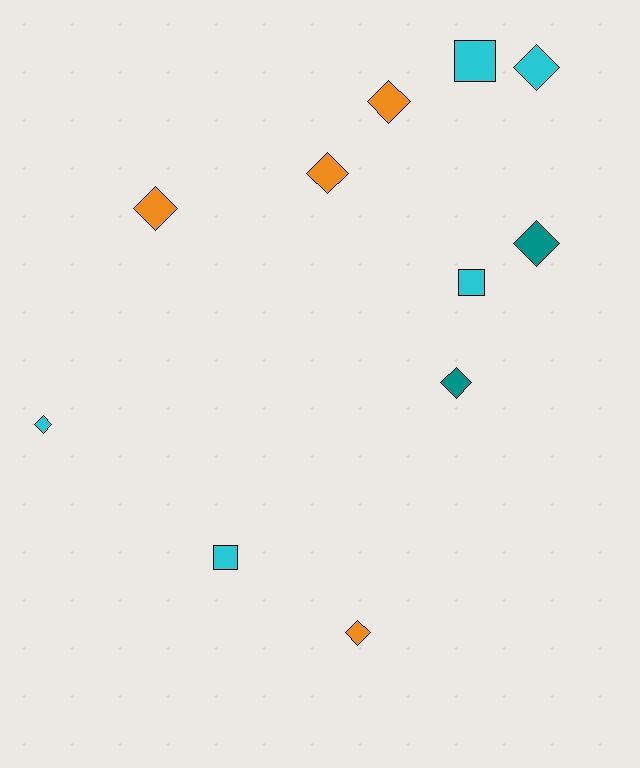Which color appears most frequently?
Cyan, with 5 objects.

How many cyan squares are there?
There are 3 cyan squares.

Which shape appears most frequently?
Diamond, with 8 objects.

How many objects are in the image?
There are 11 objects.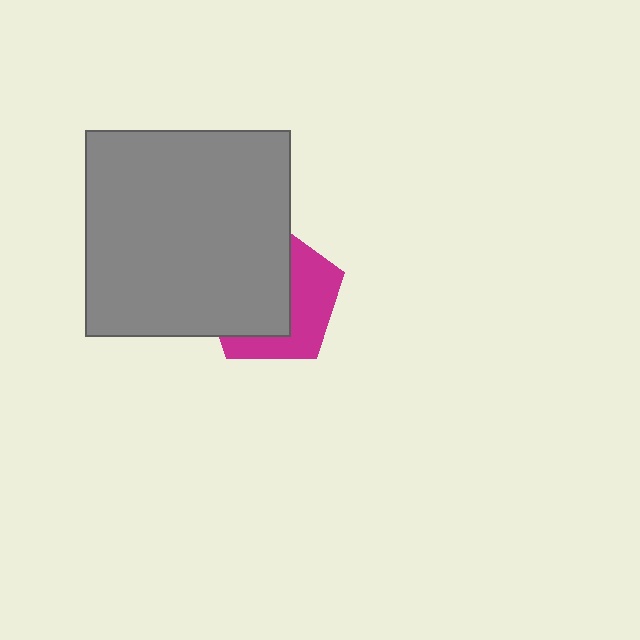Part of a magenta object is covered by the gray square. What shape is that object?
It is a pentagon.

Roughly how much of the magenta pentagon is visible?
A small part of it is visible (roughly 42%).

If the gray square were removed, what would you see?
You would see the complete magenta pentagon.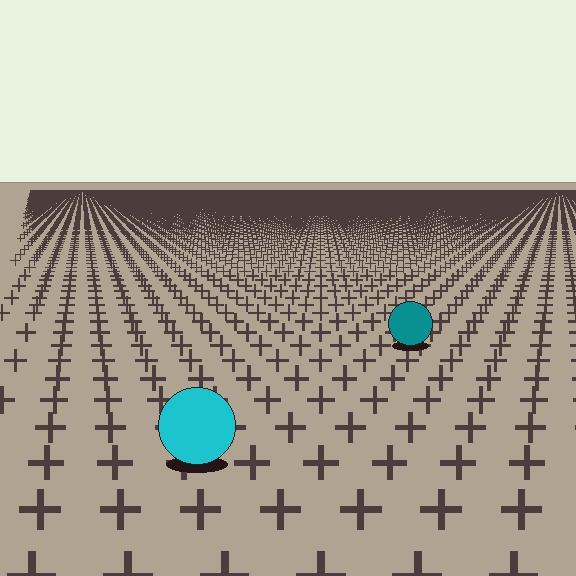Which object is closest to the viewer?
The cyan circle is closest. The texture marks near it are larger and more spread out.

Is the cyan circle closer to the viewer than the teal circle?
Yes. The cyan circle is closer — you can tell from the texture gradient: the ground texture is coarser near it.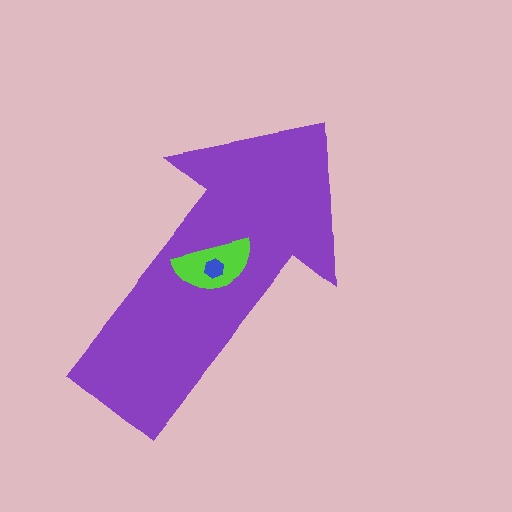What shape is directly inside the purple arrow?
The lime semicircle.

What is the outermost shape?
The purple arrow.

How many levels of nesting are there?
3.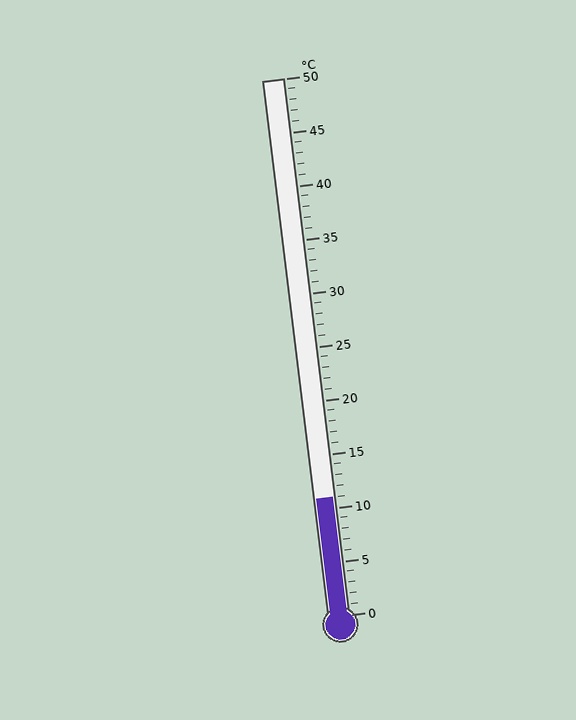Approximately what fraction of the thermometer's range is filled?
The thermometer is filled to approximately 20% of its range.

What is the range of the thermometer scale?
The thermometer scale ranges from 0°C to 50°C.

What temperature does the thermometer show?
The thermometer shows approximately 11°C.